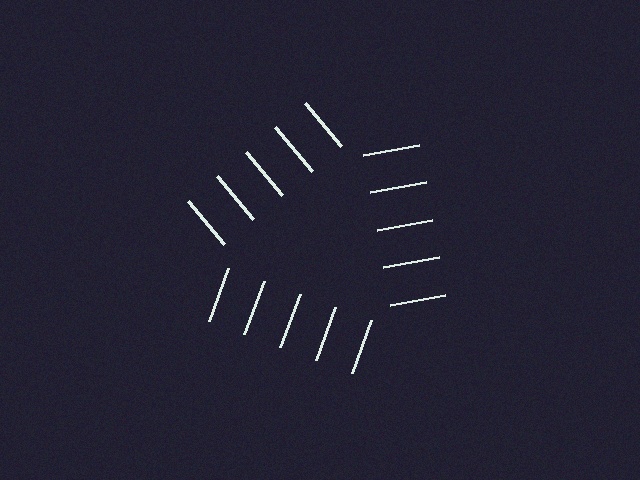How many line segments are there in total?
15 — 5 along each of the 3 edges.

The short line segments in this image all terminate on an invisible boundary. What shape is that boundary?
An illusory triangle — the line segments terminate on its edges but no continuous stroke is drawn.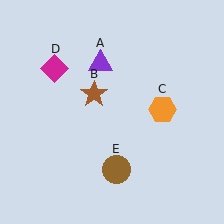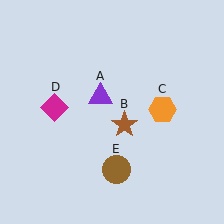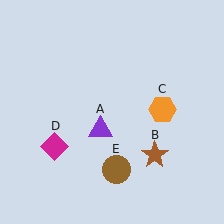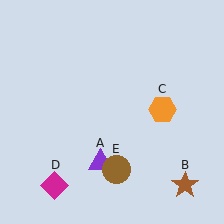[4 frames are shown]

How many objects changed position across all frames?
3 objects changed position: purple triangle (object A), brown star (object B), magenta diamond (object D).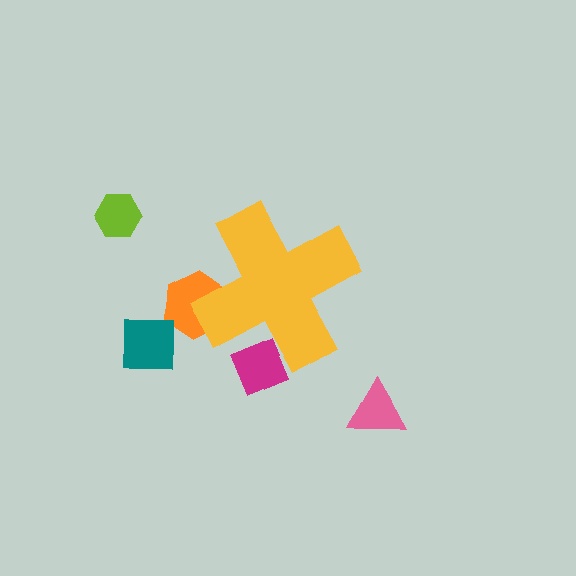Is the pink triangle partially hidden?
No, the pink triangle is fully visible.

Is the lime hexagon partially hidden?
No, the lime hexagon is fully visible.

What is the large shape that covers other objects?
A yellow cross.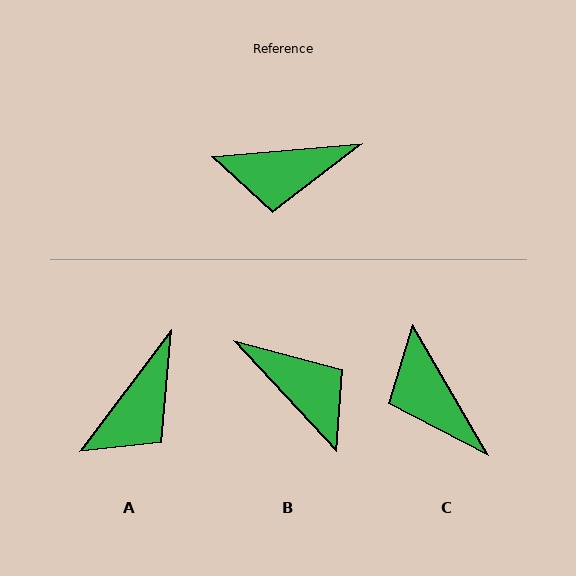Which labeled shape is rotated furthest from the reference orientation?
B, about 128 degrees away.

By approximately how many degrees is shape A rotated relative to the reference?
Approximately 48 degrees counter-clockwise.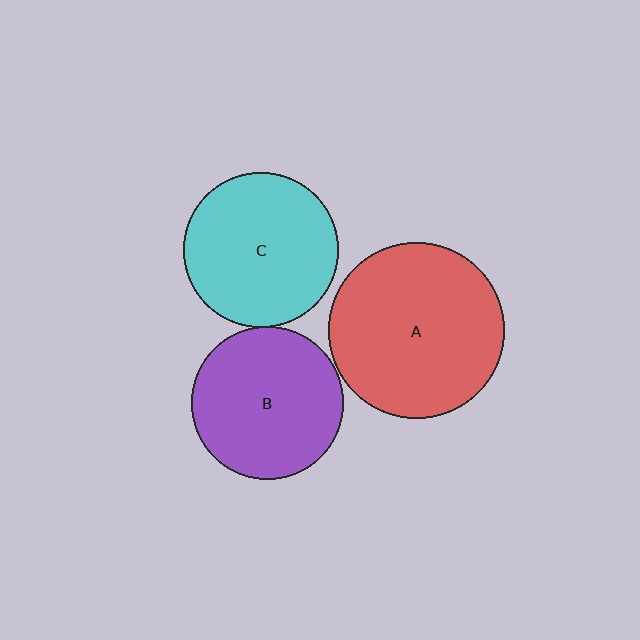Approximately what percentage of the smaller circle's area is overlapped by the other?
Approximately 5%.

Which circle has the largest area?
Circle A (red).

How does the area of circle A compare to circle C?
Approximately 1.3 times.